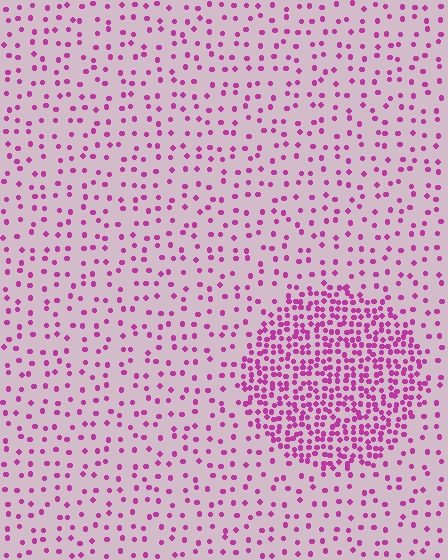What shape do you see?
I see a circle.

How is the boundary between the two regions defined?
The boundary is defined by a change in element density (approximately 3.1x ratio). All elements are the same color, size, and shape.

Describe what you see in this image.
The image contains small magenta elements arranged at two different densities. A circle-shaped region is visible where the elements are more densely packed than the surrounding area.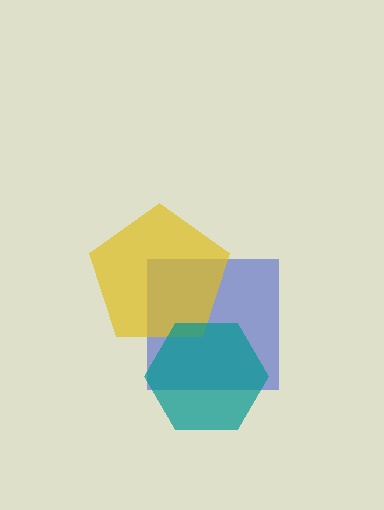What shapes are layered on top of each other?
The layered shapes are: a blue square, a yellow pentagon, a teal hexagon.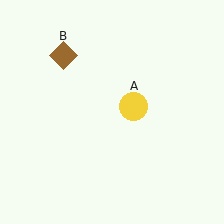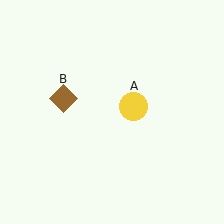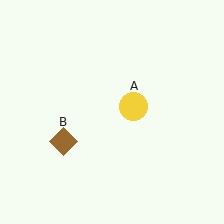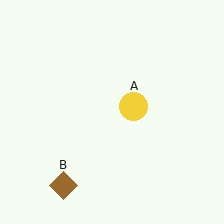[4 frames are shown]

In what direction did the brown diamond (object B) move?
The brown diamond (object B) moved down.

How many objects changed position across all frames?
1 object changed position: brown diamond (object B).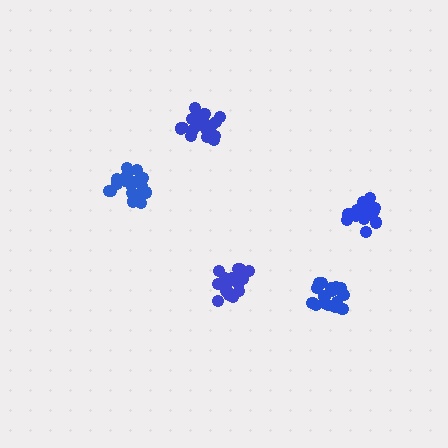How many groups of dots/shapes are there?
There are 5 groups.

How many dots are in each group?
Group 1: 17 dots, Group 2: 19 dots, Group 3: 21 dots, Group 4: 16 dots, Group 5: 18 dots (91 total).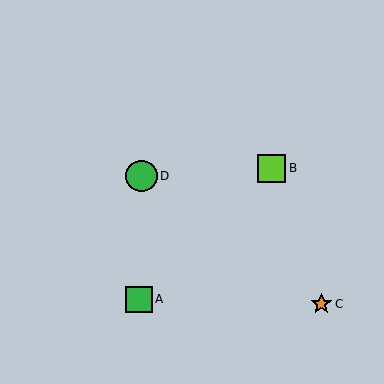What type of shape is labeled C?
Shape C is an orange star.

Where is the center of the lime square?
The center of the lime square is at (272, 168).